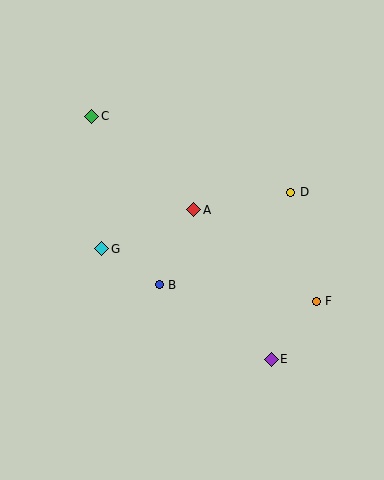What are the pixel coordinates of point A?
Point A is at (194, 210).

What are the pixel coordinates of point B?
Point B is at (159, 285).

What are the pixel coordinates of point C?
Point C is at (92, 116).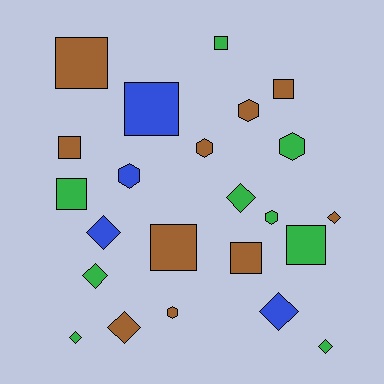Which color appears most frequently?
Brown, with 10 objects.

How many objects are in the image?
There are 23 objects.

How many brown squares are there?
There are 5 brown squares.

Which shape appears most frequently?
Square, with 9 objects.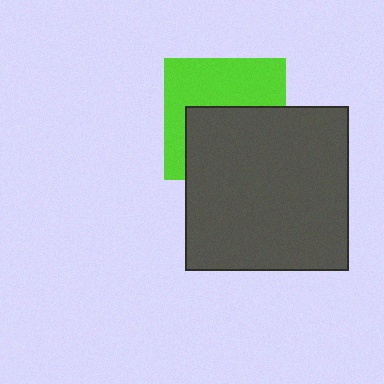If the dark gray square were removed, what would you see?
You would see the complete lime square.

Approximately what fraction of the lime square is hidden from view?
Roughly 50% of the lime square is hidden behind the dark gray square.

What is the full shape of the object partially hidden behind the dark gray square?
The partially hidden object is a lime square.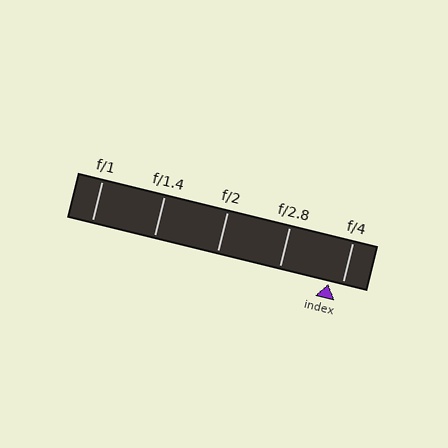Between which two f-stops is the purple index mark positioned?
The index mark is between f/2.8 and f/4.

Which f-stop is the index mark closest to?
The index mark is closest to f/4.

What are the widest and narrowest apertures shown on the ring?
The widest aperture shown is f/1 and the narrowest is f/4.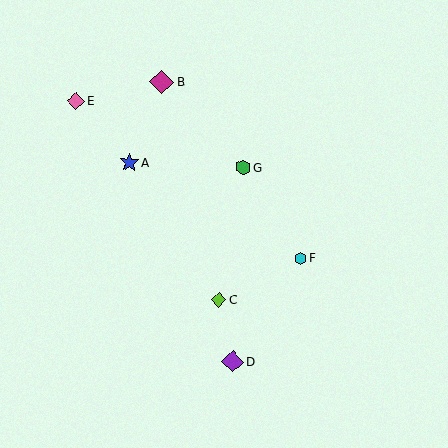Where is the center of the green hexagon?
The center of the green hexagon is at (243, 167).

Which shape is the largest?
The magenta diamond (labeled B) is the largest.